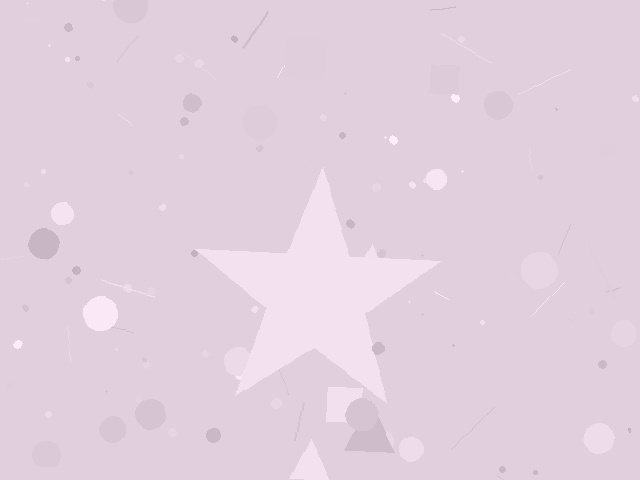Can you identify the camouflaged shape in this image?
The camouflaged shape is a star.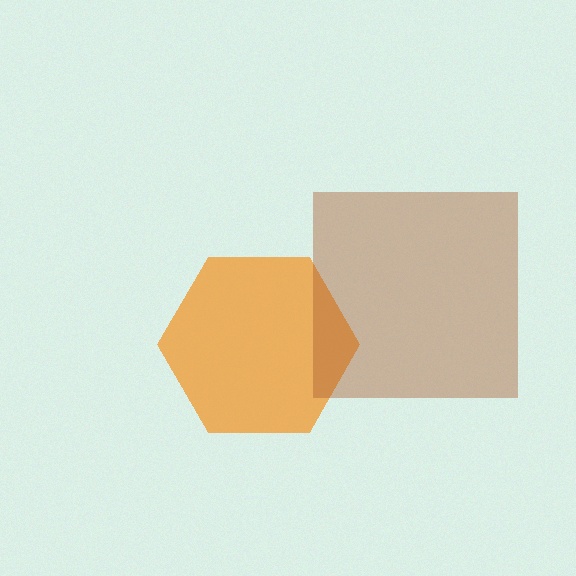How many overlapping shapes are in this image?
There are 2 overlapping shapes in the image.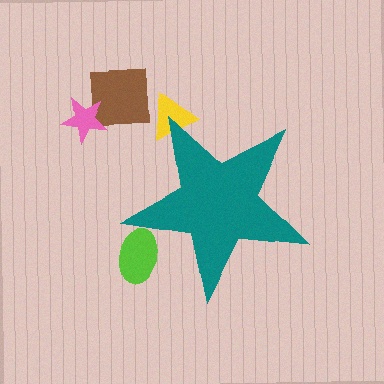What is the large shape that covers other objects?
A teal star.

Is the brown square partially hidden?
No, the brown square is fully visible.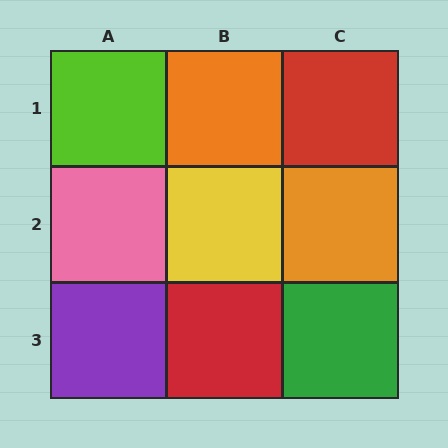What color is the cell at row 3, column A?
Purple.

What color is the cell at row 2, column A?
Pink.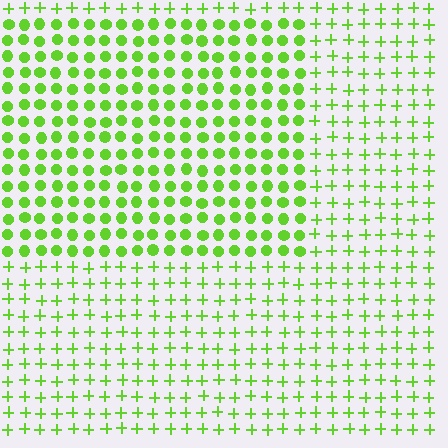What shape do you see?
I see a rectangle.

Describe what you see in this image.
The image is filled with small lime elements arranged in a uniform grid. A rectangle-shaped region contains circles, while the surrounding area contains plus signs. The boundary is defined purely by the change in element shape.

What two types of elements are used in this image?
The image uses circles inside the rectangle region and plus signs outside it.